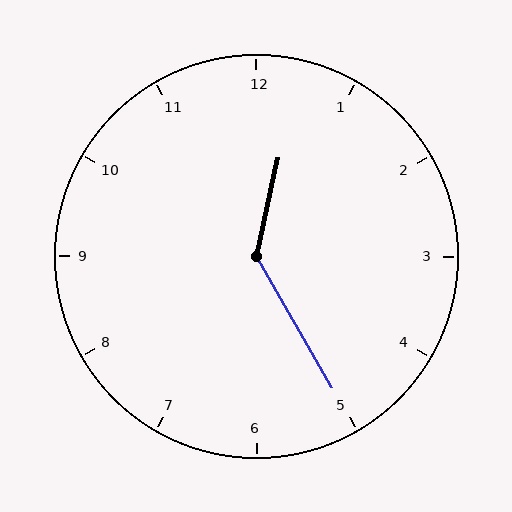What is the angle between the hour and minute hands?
Approximately 138 degrees.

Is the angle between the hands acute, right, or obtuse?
It is obtuse.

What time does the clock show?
12:25.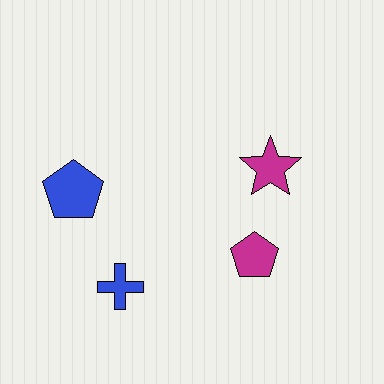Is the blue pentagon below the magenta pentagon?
No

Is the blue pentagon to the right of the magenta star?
No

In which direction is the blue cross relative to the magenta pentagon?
The blue cross is to the left of the magenta pentagon.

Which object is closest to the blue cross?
The blue pentagon is closest to the blue cross.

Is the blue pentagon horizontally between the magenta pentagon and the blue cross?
No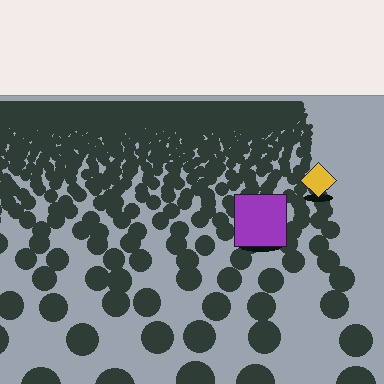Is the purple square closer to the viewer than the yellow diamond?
Yes. The purple square is closer — you can tell from the texture gradient: the ground texture is coarser near it.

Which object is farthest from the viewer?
The yellow diamond is farthest from the viewer. It appears smaller and the ground texture around it is denser.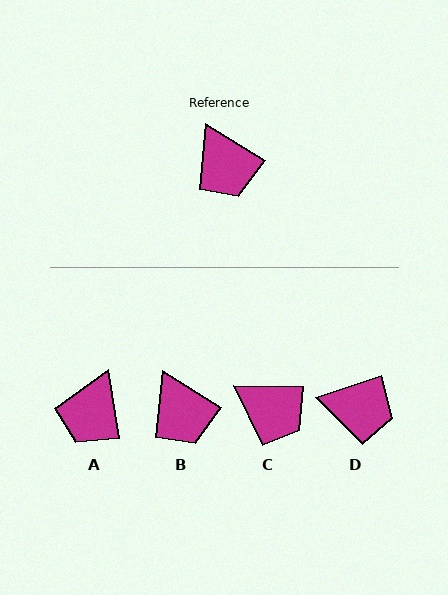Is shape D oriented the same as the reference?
No, it is off by about 50 degrees.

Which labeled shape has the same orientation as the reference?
B.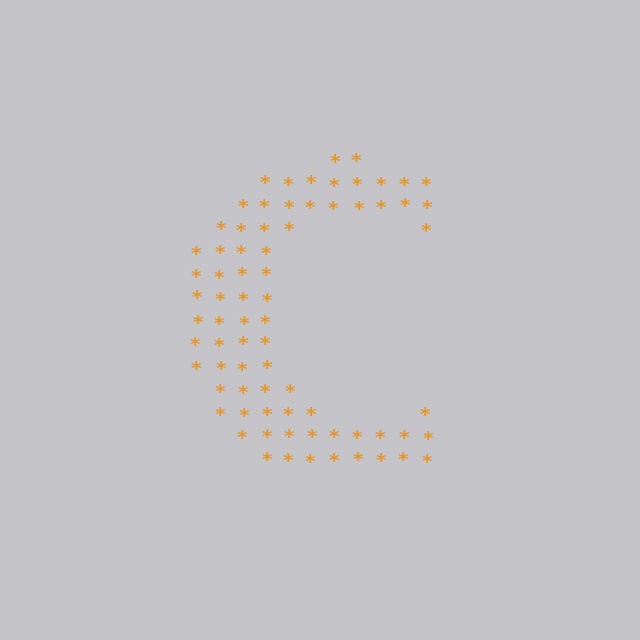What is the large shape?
The large shape is the letter C.